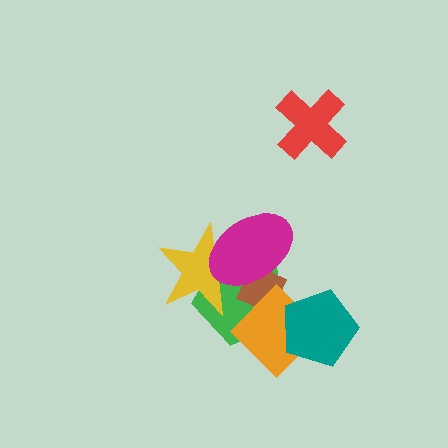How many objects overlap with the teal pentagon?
1 object overlaps with the teal pentagon.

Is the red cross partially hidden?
No, no other shape covers it.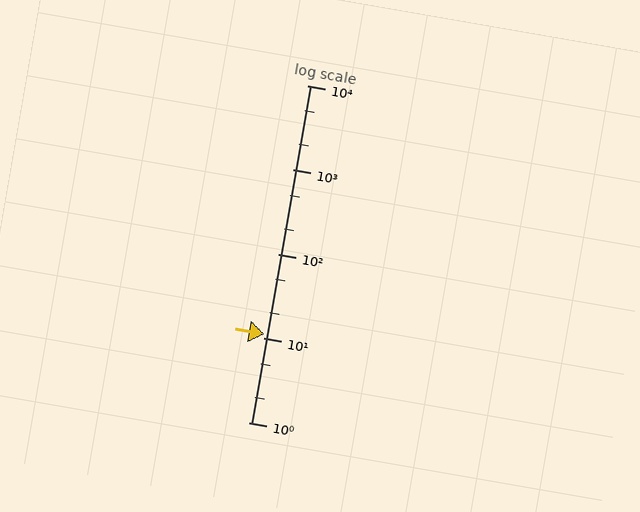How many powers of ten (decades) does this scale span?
The scale spans 4 decades, from 1 to 10000.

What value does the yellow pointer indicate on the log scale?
The pointer indicates approximately 11.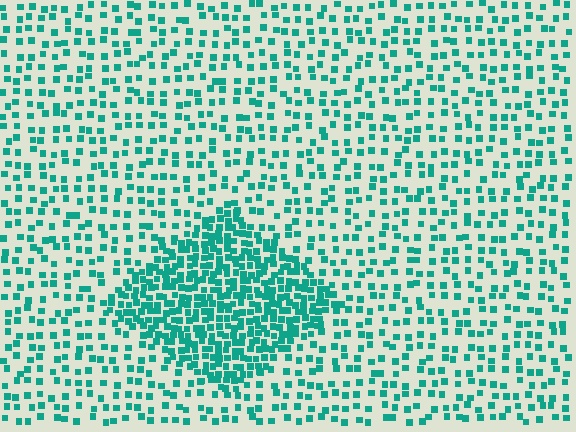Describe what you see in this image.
The image contains small teal elements arranged at two different densities. A diamond-shaped region is visible where the elements are more densely packed than the surrounding area.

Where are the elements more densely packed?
The elements are more densely packed inside the diamond boundary.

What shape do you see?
I see a diamond.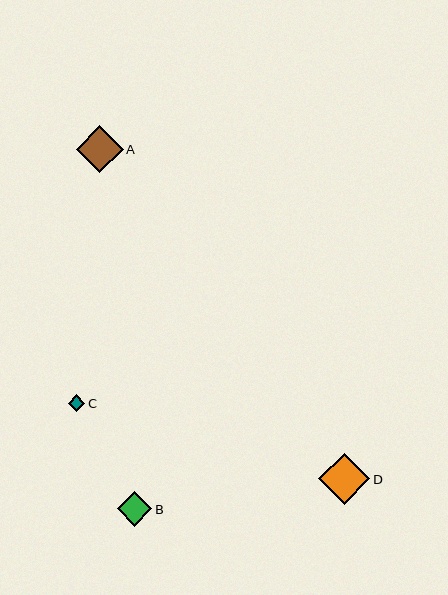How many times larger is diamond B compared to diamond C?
Diamond B is approximately 2.1 times the size of diamond C.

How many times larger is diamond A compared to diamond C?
Diamond A is approximately 2.8 times the size of diamond C.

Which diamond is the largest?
Diamond D is the largest with a size of approximately 51 pixels.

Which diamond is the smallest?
Diamond C is the smallest with a size of approximately 17 pixels.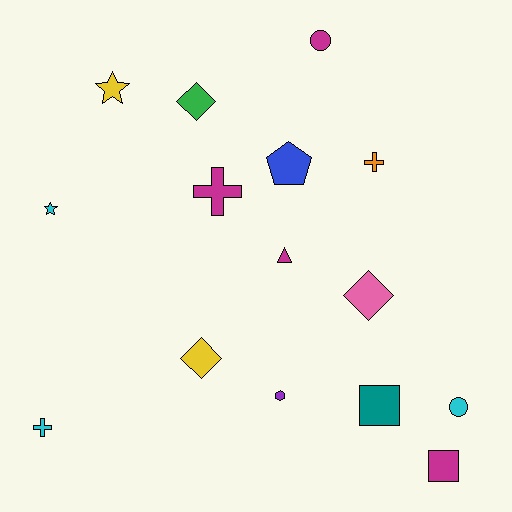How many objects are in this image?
There are 15 objects.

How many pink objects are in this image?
There is 1 pink object.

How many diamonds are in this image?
There are 3 diamonds.